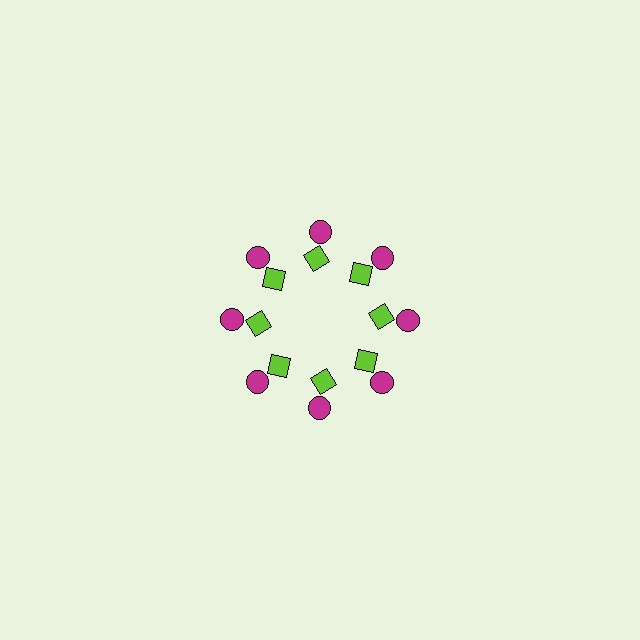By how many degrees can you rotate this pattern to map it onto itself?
The pattern maps onto itself every 45 degrees of rotation.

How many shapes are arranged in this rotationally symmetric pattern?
There are 16 shapes, arranged in 8 groups of 2.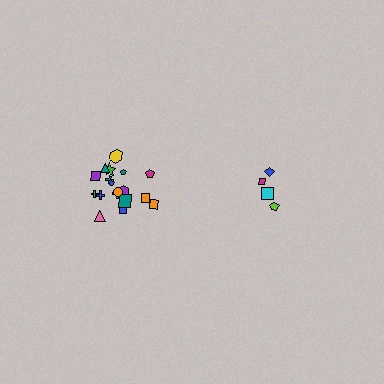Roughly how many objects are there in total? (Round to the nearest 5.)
Roughly 20 objects in total.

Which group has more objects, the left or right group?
The left group.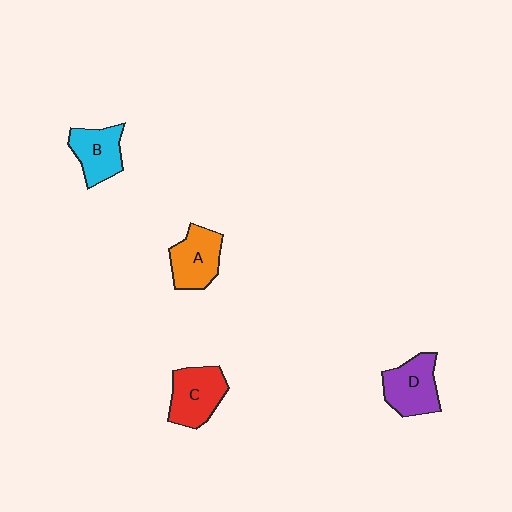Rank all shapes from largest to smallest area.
From largest to smallest: C (red), D (purple), A (orange), B (cyan).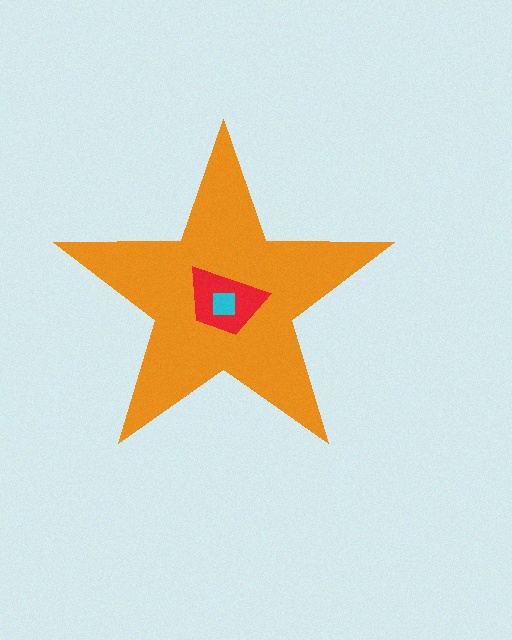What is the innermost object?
The cyan square.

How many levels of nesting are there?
3.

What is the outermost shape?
The orange star.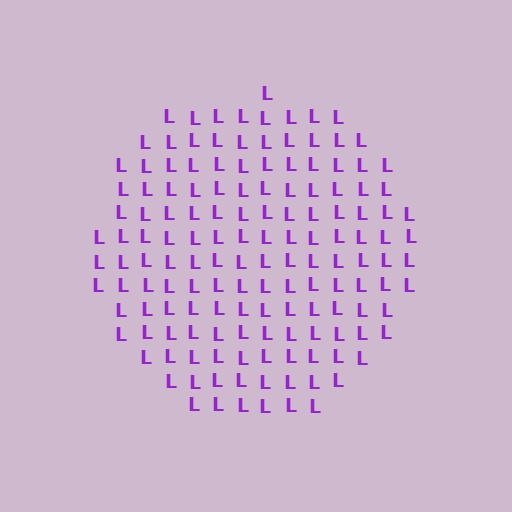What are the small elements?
The small elements are letter L's.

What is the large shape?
The large shape is a circle.